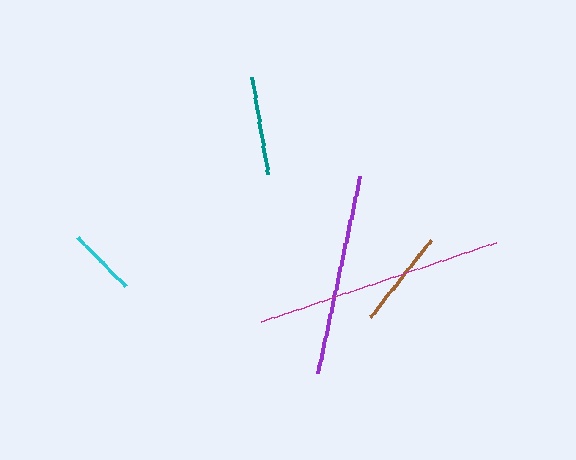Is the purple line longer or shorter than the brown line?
The purple line is longer than the brown line.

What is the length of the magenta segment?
The magenta segment is approximately 248 pixels long.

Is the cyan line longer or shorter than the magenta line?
The magenta line is longer than the cyan line.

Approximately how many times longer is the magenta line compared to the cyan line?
The magenta line is approximately 3.6 times the length of the cyan line.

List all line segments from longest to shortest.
From longest to shortest: magenta, purple, teal, brown, cyan.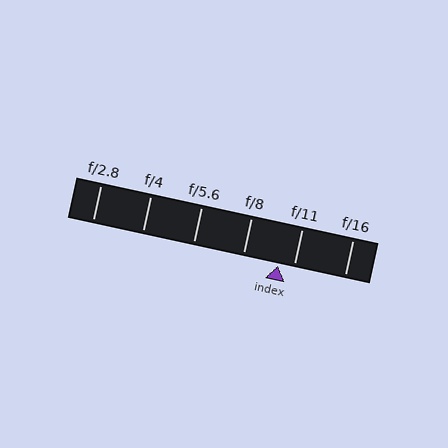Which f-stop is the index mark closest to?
The index mark is closest to f/11.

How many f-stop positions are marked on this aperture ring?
There are 6 f-stop positions marked.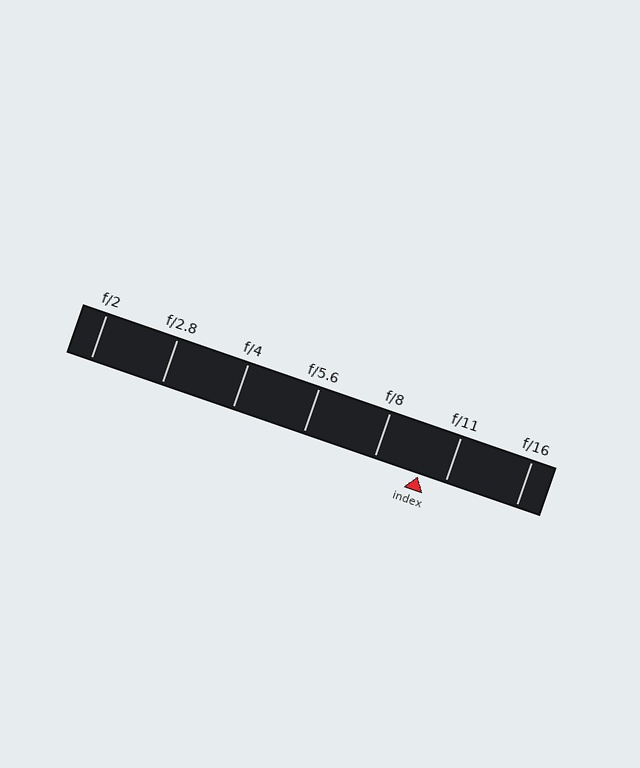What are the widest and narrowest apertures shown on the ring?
The widest aperture shown is f/2 and the narrowest is f/16.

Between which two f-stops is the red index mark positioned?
The index mark is between f/8 and f/11.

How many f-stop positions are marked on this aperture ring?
There are 7 f-stop positions marked.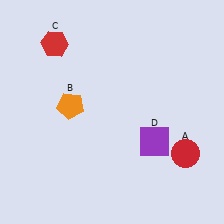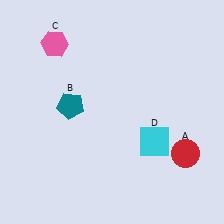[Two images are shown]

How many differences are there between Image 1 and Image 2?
There are 3 differences between the two images.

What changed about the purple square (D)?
In Image 1, D is purple. In Image 2, it changed to cyan.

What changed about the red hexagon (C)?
In Image 1, C is red. In Image 2, it changed to pink.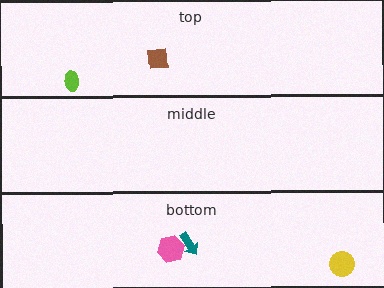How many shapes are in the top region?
2.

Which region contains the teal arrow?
The bottom region.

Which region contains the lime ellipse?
The top region.